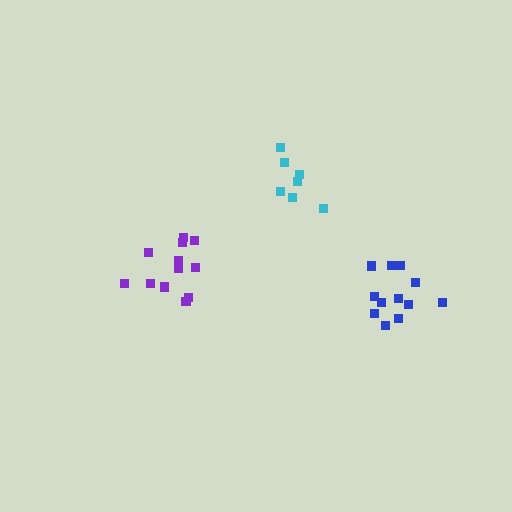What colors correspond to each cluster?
The clusters are colored: purple, cyan, blue.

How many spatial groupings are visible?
There are 3 spatial groupings.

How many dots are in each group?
Group 1: 12 dots, Group 2: 7 dots, Group 3: 12 dots (31 total).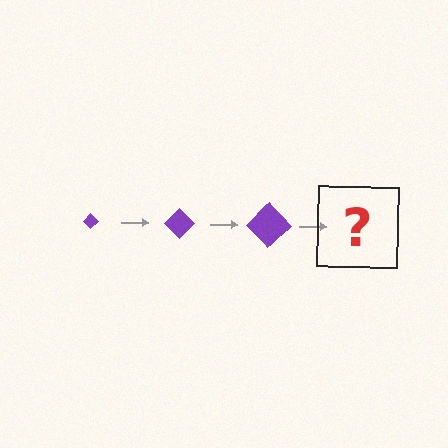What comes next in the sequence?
The next element should be a purple diamond, larger than the previous one.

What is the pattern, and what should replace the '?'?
The pattern is that the diamond gets progressively larger each step. The '?' should be a purple diamond, larger than the previous one.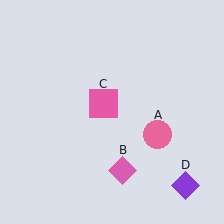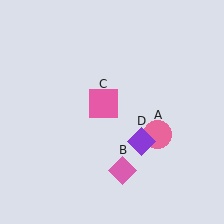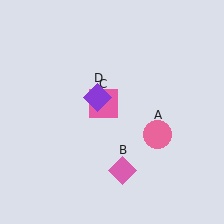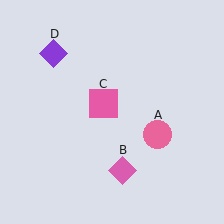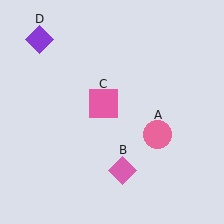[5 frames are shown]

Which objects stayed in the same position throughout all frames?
Pink circle (object A) and pink diamond (object B) and pink square (object C) remained stationary.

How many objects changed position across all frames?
1 object changed position: purple diamond (object D).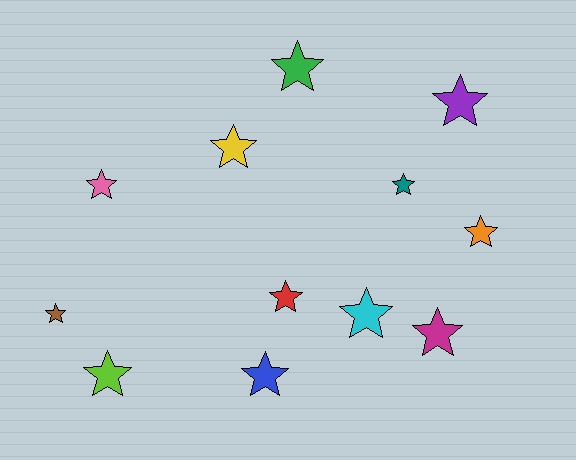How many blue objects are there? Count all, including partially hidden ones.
There is 1 blue object.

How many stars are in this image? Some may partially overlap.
There are 12 stars.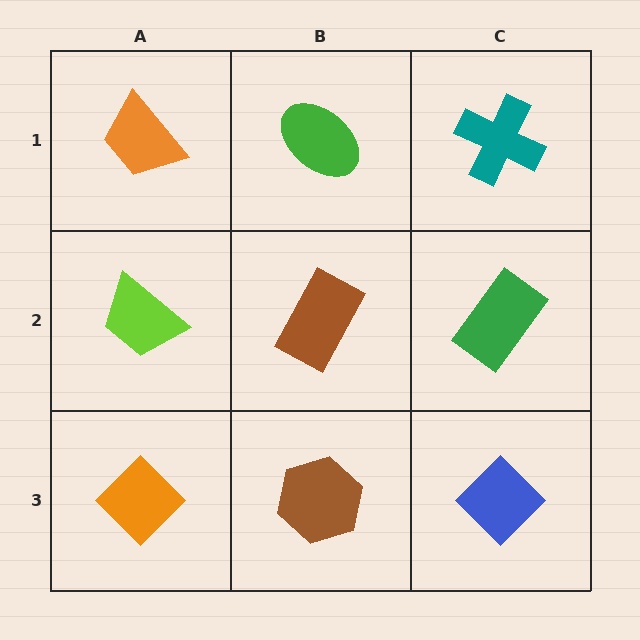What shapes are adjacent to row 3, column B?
A brown rectangle (row 2, column B), an orange diamond (row 3, column A), a blue diamond (row 3, column C).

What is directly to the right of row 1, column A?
A green ellipse.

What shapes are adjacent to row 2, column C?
A teal cross (row 1, column C), a blue diamond (row 3, column C), a brown rectangle (row 2, column B).